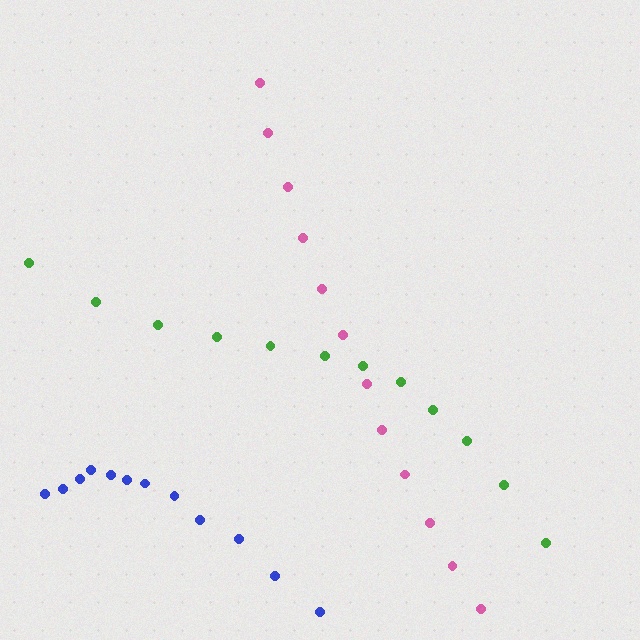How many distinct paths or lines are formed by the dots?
There are 3 distinct paths.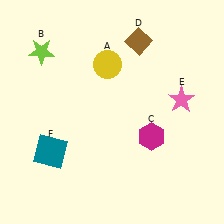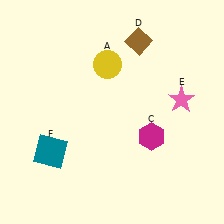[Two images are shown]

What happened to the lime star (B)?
The lime star (B) was removed in Image 2. It was in the top-left area of Image 1.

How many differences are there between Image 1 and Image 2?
There is 1 difference between the two images.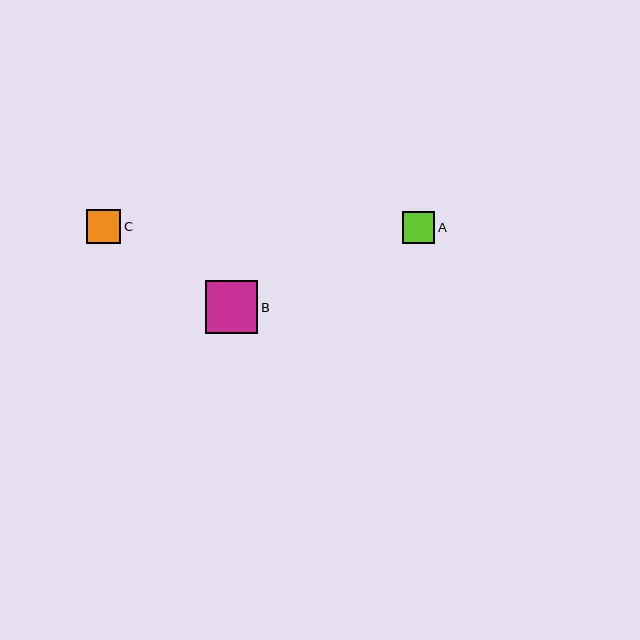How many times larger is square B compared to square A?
Square B is approximately 1.6 times the size of square A.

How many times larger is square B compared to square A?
Square B is approximately 1.6 times the size of square A.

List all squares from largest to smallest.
From largest to smallest: B, C, A.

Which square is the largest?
Square B is the largest with a size of approximately 52 pixels.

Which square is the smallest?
Square A is the smallest with a size of approximately 32 pixels.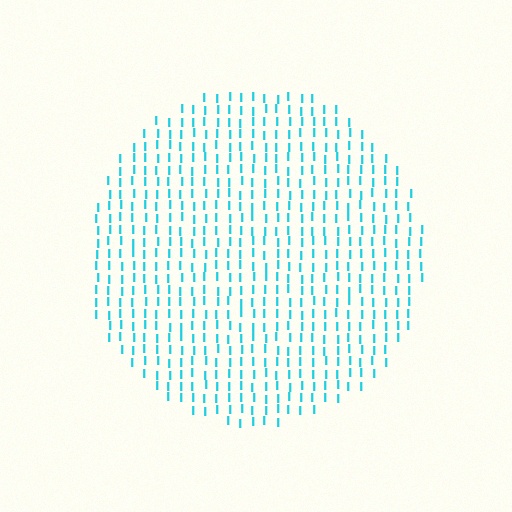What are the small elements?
The small elements are letter I's.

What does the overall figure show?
The overall figure shows a circle.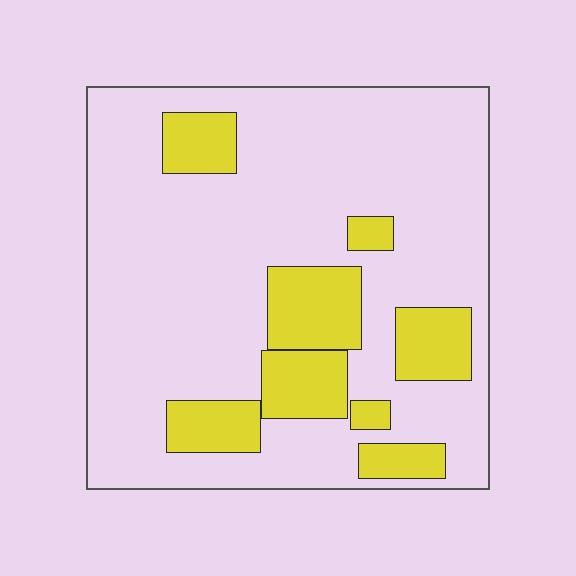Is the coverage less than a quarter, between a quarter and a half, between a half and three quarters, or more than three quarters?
Less than a quarter.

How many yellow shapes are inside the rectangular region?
8.